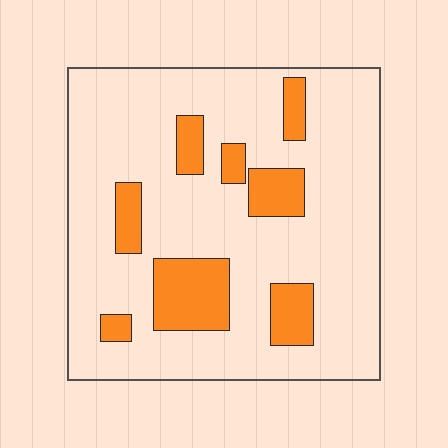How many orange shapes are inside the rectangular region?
8.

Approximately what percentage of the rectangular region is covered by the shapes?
Approximately 20%.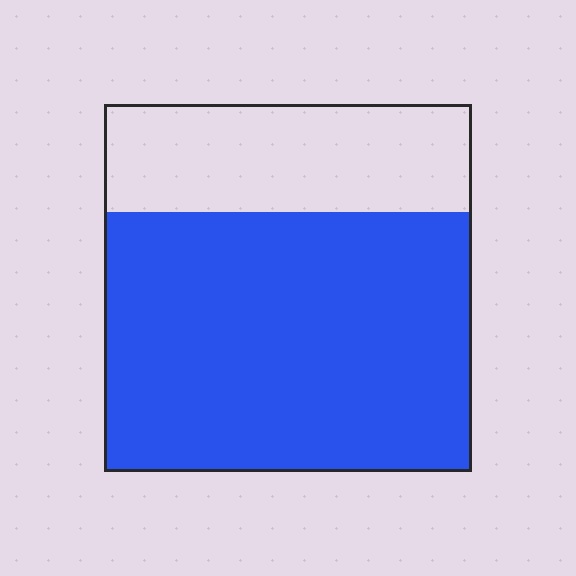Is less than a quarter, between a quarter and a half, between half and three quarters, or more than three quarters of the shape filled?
Between half and three quarters.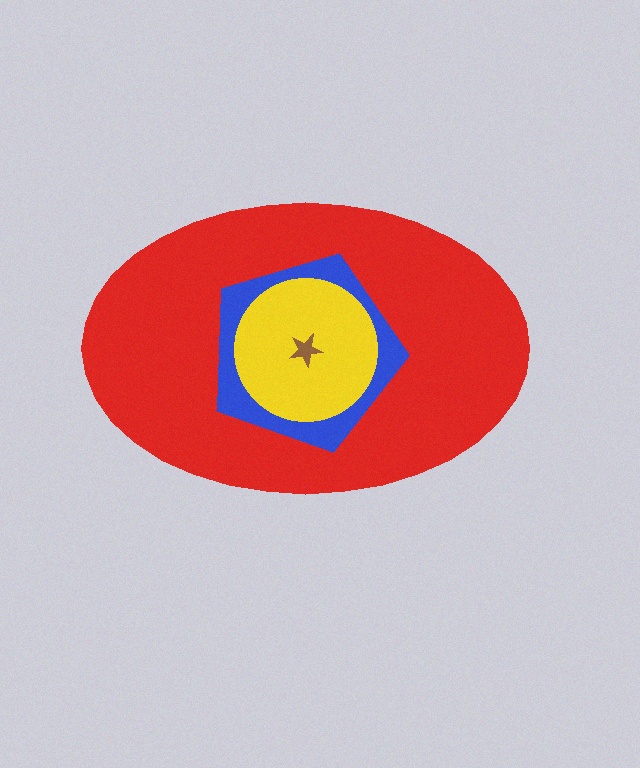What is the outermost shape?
The red ellipse.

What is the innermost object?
The brown star.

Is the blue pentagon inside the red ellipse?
Yes.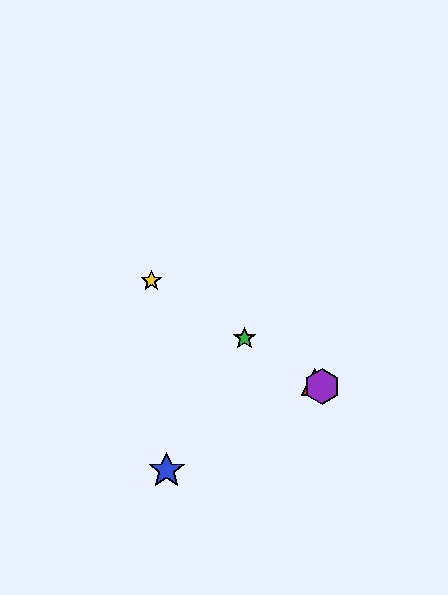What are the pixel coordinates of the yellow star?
The yellow star is at (151, 281).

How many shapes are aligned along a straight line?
4 shapes (the red triangle, the green star, the yellow star, the purple hexagon) are aligned along a straight line.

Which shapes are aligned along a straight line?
The red triangle, the green star, the yellow star, the purple hexagon are aligned along a straight line.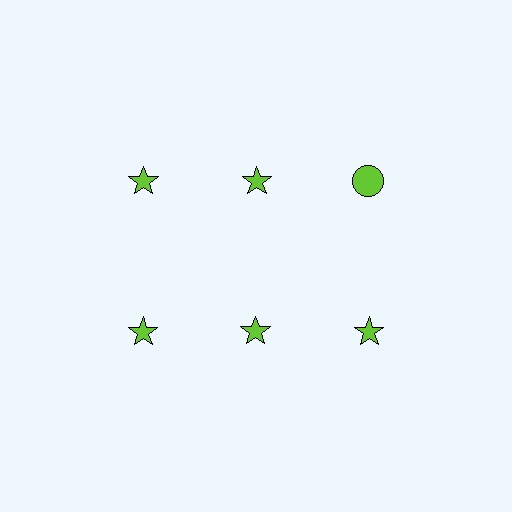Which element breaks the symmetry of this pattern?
The lime circle in the top row, center column breaks the symmetry. All other shapes are lime stars.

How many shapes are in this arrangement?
There are 6 shapes arranged in a grid pattern.